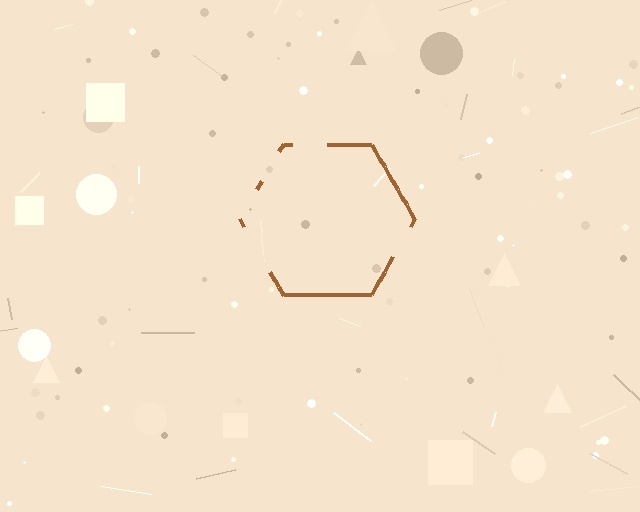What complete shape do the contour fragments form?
The contour fragments form a hexagon.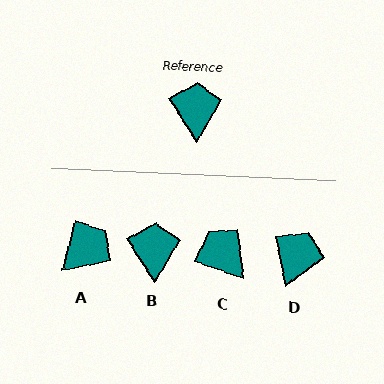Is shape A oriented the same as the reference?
No, it is off by about 47 degrees.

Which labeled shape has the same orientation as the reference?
B.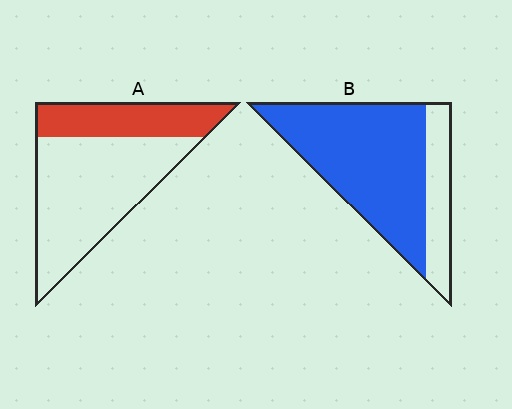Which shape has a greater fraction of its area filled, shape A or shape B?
Shape B.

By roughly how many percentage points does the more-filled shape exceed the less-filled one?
By roughly 45 percentage points (B over A).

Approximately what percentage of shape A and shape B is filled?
A is approximately 30% and B is approximately 75%.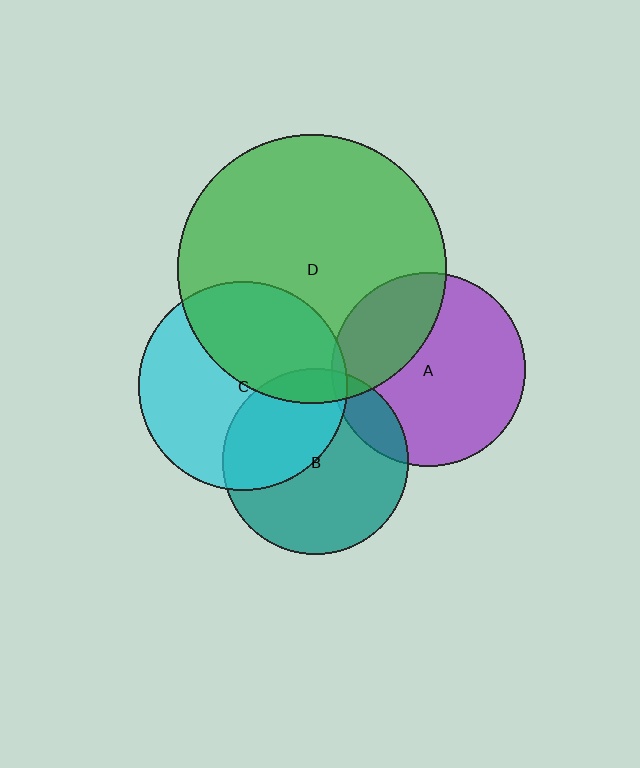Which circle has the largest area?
Circle D (green).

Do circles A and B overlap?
Yes.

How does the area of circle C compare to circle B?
Approximately 1.3 times.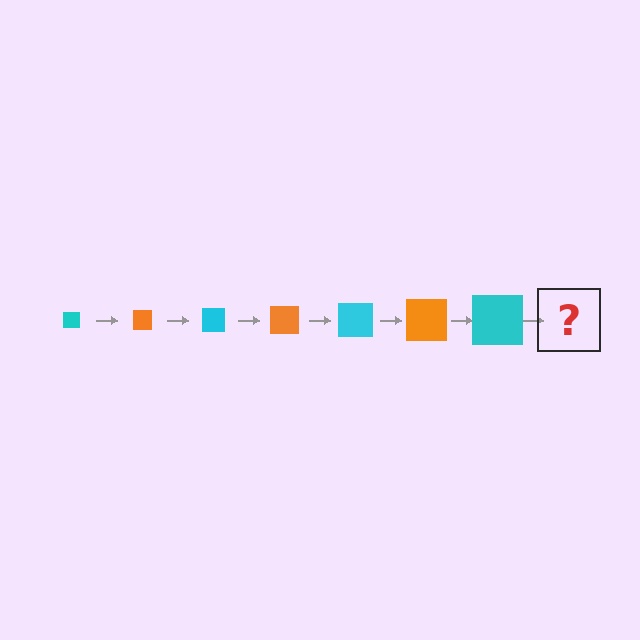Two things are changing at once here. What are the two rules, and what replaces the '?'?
The two rules are that the square grows larger each step and the color cycles through cyan and orange. The '?' should be an orange square, larger than the previous one.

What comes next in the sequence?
The next element should be an orange square, larger than the previous one.